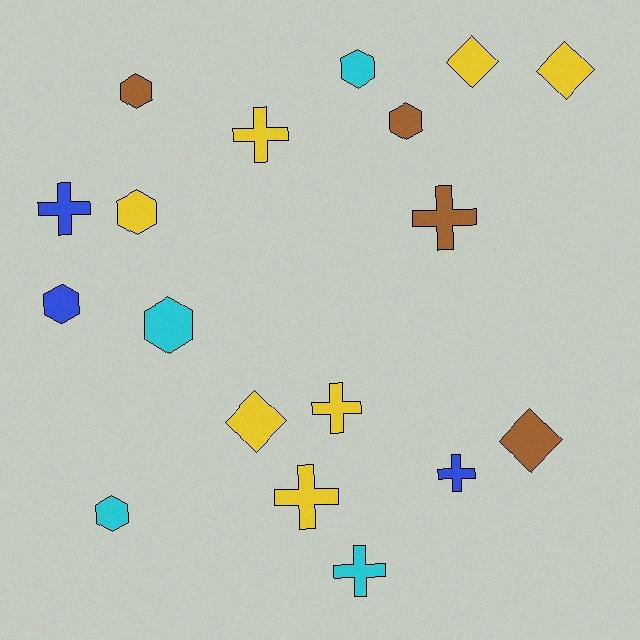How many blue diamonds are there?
There are no blue diamonds.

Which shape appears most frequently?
Hexagon, with 7 objects.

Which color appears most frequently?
Yellow, with 7 objects.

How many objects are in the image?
There are 18 objects.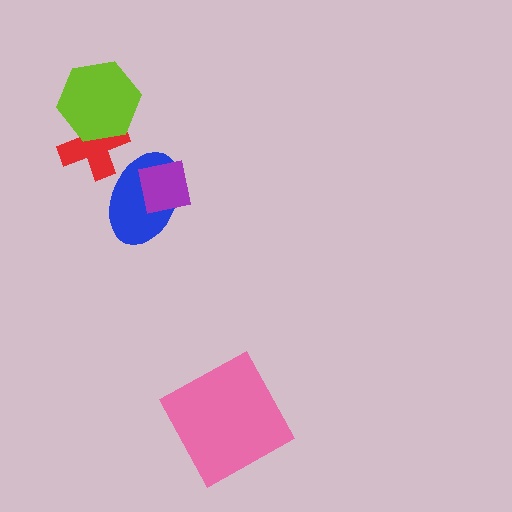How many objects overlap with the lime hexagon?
1 object overlaps with the lime hexagon.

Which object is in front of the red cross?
The lime hexagon is in front of the red cross.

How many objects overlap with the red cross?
2 objects overlap with the red cross.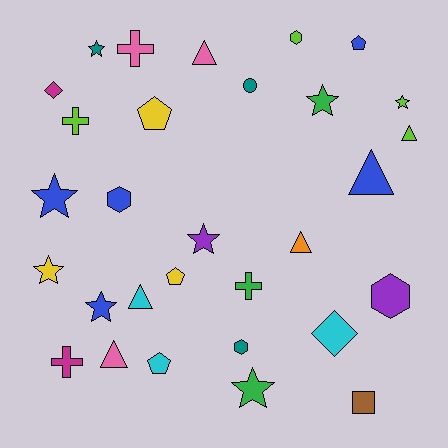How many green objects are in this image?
There are 3 green objects.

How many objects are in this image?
There are 30 objects.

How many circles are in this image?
There is 1 circle.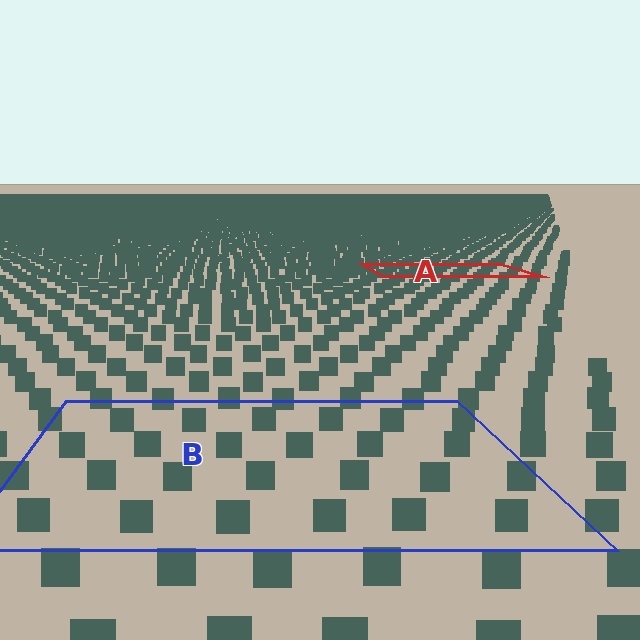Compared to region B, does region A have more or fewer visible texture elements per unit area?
Region A has more texture elements per unit area — they are packed more densely because it is farther away.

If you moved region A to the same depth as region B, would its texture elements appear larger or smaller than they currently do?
They would appear larger. At a closer depth, the same texture elements are projected at a bigger on-screen size.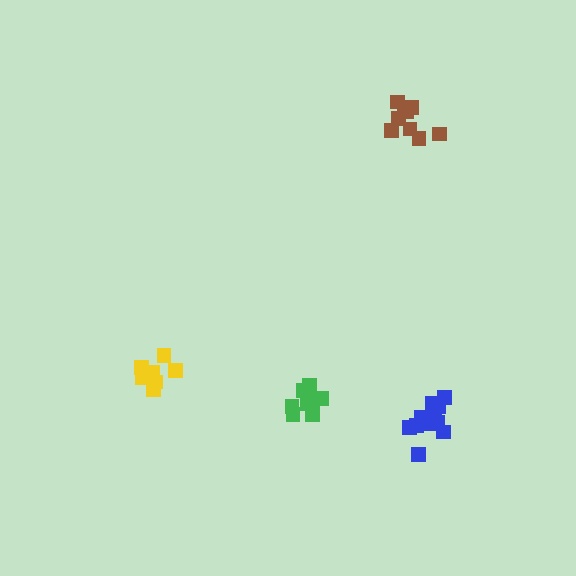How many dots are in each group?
Group 1: 9 dots, Group 2: 11 dots, Group 3: 9 dots, Group 4: 11 dots (40 total).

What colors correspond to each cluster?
The clusters are colored: yellow, green, brown, blue.